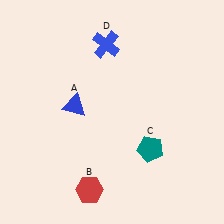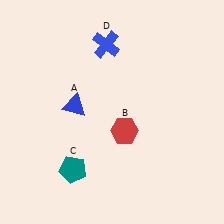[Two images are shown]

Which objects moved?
The objects that moved are: the red hexagon (B), the teal pentagon (C).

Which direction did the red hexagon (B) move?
The red hexagon (B) moved up.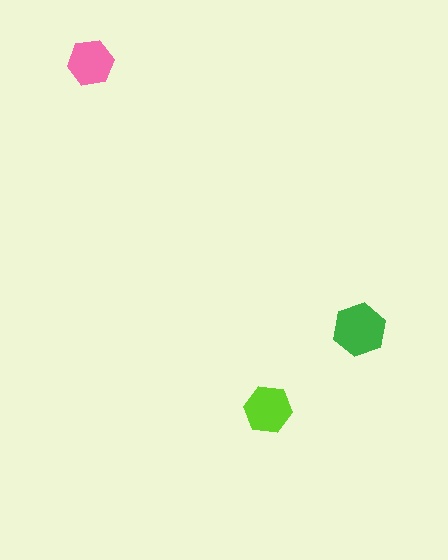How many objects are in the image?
There are 3 objects in the image.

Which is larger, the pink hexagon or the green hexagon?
The green one.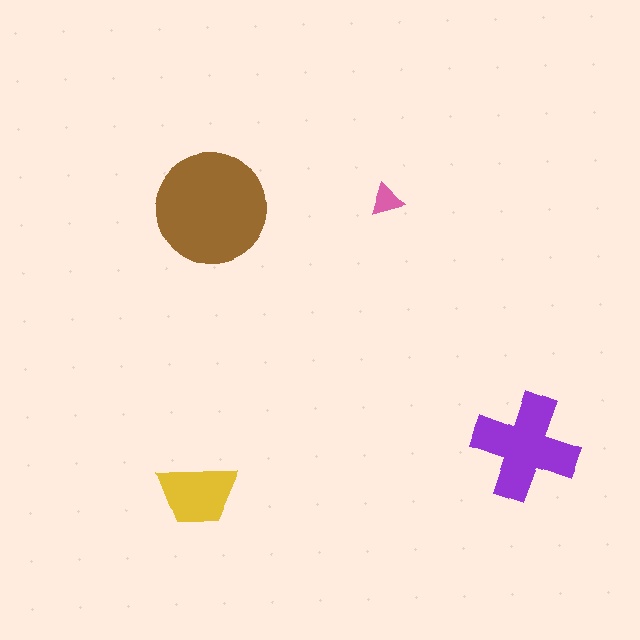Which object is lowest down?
The yellow trapezoid is bottommost.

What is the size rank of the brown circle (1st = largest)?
1st.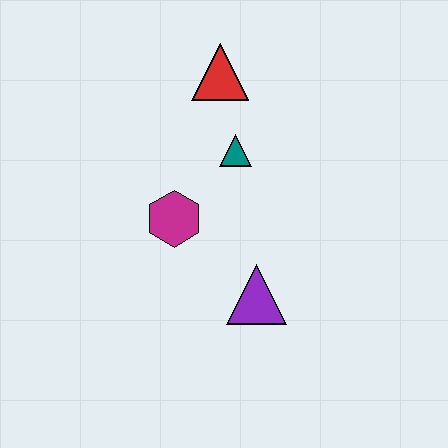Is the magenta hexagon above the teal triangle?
No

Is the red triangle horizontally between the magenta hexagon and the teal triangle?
Yes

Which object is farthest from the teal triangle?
The purple triangle is farthest from the teal triangle.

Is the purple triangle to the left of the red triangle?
No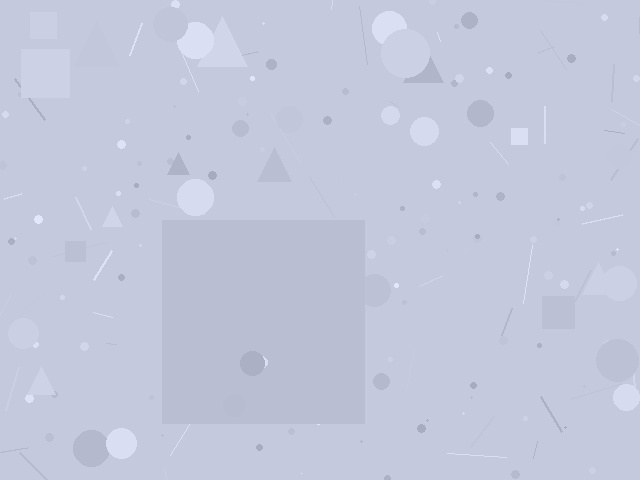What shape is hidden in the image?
A square is hidden in the image.